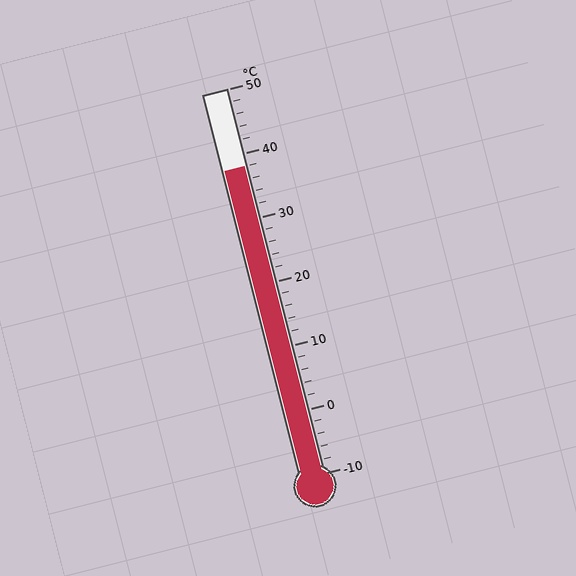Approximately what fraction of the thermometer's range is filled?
The thermometer is filled to approximately 80% of its range.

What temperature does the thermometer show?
The thermometer shows approximately 38°C.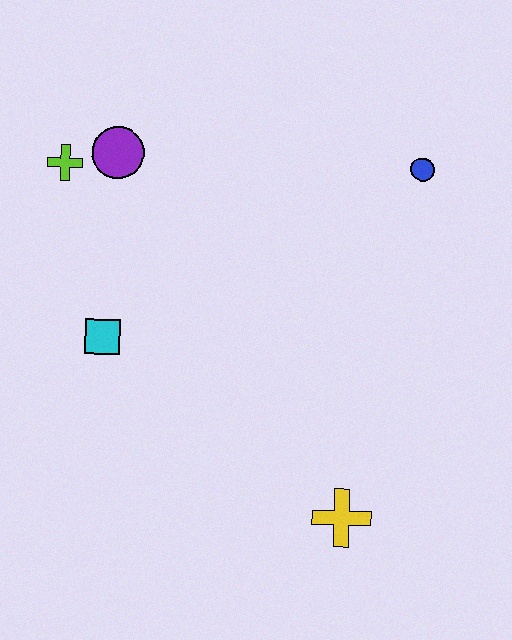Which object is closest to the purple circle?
The lime cross is closest to the purple circle.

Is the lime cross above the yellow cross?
Yes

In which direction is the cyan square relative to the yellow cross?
The cyan square is to the left of the yellow cross.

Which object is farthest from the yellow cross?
The lime cross is farthest from the yellow cross.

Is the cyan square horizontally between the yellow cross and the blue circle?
No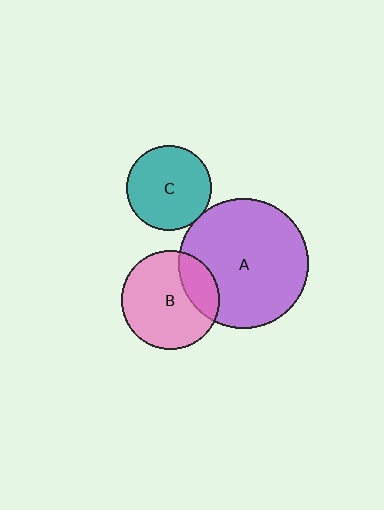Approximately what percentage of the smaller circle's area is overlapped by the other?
Approximately 25%.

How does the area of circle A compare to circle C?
Approximately 2.3 times.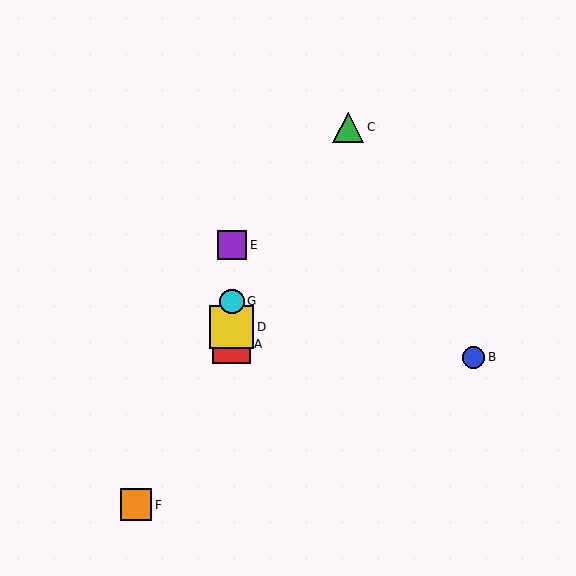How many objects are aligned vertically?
4 objects (A, D, E, G) are aligned vertically.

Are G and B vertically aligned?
No, G is at x≈232 and B is at x≈474.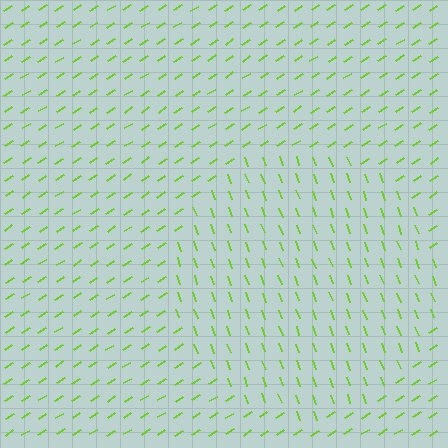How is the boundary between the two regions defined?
The boundary is defined purely by a change in line orientation (approximately 78 degrees difference). All lines are the same color and thickness.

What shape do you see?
I see a circle.